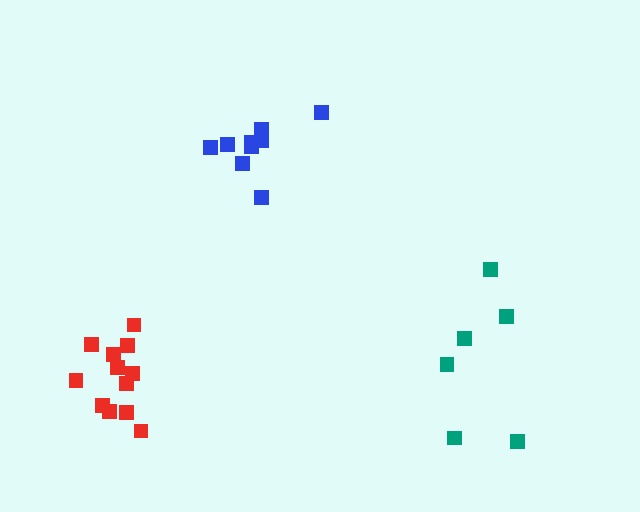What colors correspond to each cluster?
The clusters are colored: blue, red, teal.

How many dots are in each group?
Group 1: 9 dots, Group 2: 12 dots, Group 3: 6 dots (27 total).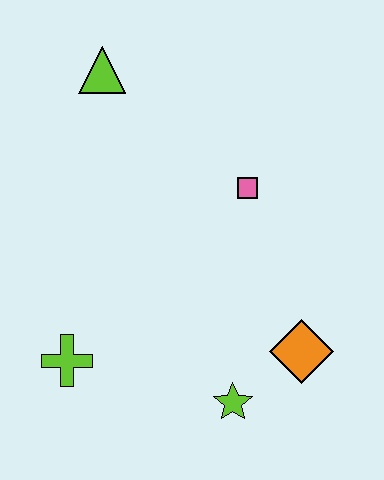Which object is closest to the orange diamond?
The lime star is closest to the orange diamond.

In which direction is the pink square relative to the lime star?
The pink square is above the lime star.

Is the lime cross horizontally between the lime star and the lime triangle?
No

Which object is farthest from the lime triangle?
The lime star is farthest from the lime triangle.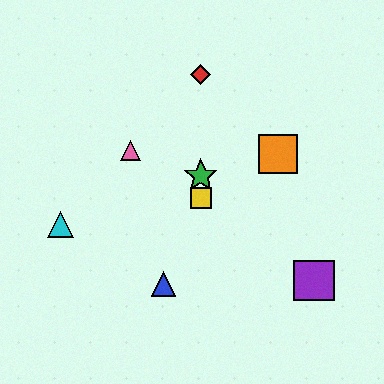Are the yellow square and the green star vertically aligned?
Yes, both are at x≈201.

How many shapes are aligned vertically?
3 shapes (the red diamond, the green star, the yellow square) are aligned vertically.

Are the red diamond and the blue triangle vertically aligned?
No, the red diamond is at x≈201 and the blue triangle is at x≈164.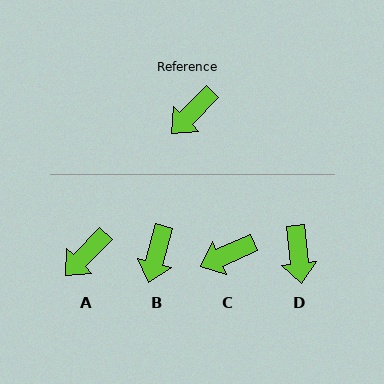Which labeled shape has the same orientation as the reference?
A.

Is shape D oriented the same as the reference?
No, it is off by about 50 degrees.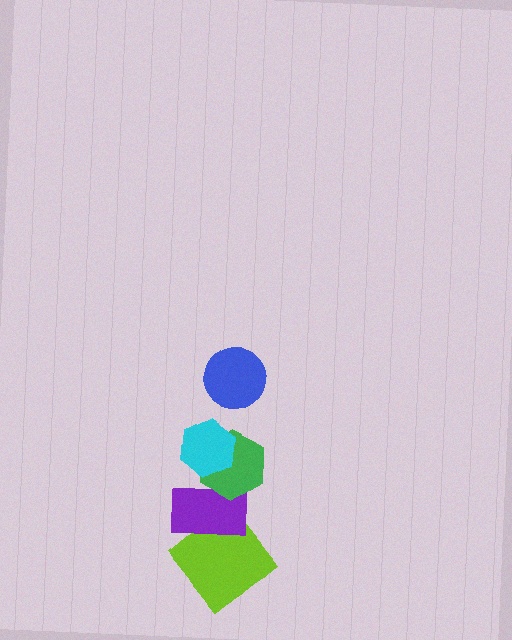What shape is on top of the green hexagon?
The cyan hexagon is on top of the green hexagon.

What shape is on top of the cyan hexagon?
The blue circle is on top of the cyan hexagon.